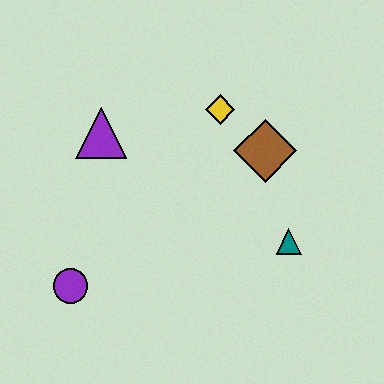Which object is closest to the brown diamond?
The yellow diamond is closest to the brown diamond.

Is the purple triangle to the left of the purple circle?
No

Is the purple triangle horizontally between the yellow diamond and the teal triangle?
No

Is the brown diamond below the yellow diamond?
Yes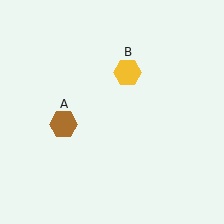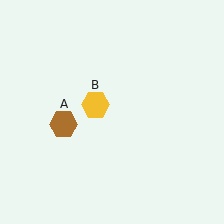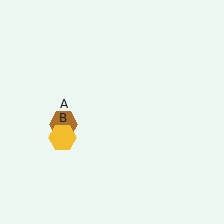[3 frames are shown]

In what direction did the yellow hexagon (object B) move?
The yellow hexagon (object B) moved down and to the left.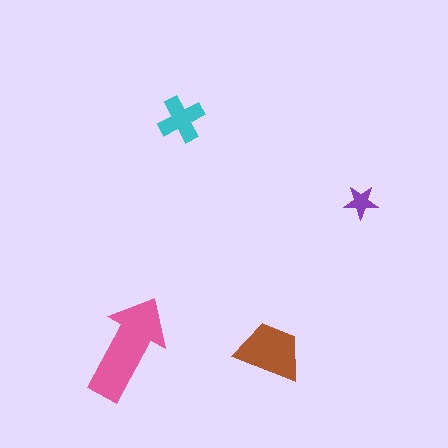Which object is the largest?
The pink arrow.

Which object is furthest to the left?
The pink arrow is leftmost.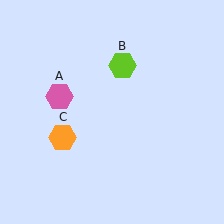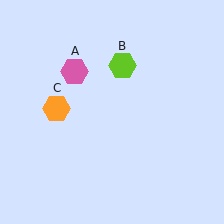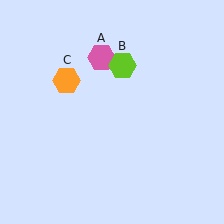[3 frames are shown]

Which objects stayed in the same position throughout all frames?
Lime hexagon (object B) remained stationary.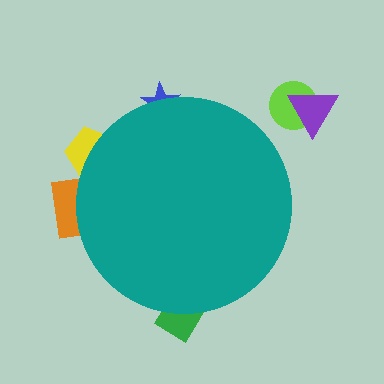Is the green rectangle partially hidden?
Yes, the green rectangle is partially hidden behind the teal circle.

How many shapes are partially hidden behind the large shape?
4 shapes are partially hidden.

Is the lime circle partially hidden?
No, the lime circle is fully visible.